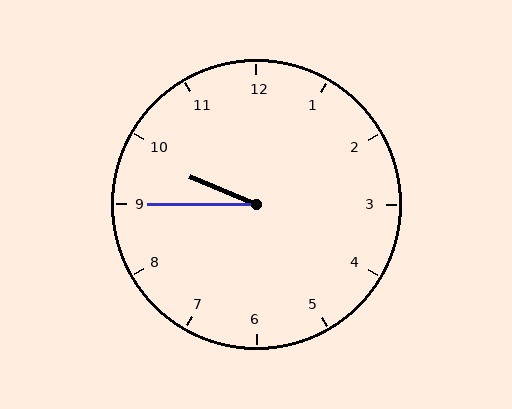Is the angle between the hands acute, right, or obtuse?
It is acute.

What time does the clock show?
9:45.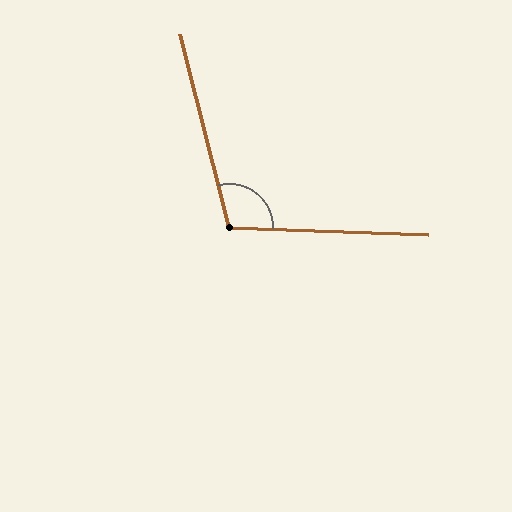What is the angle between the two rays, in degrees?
Approximately 106 degrees.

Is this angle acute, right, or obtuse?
It is obtuse.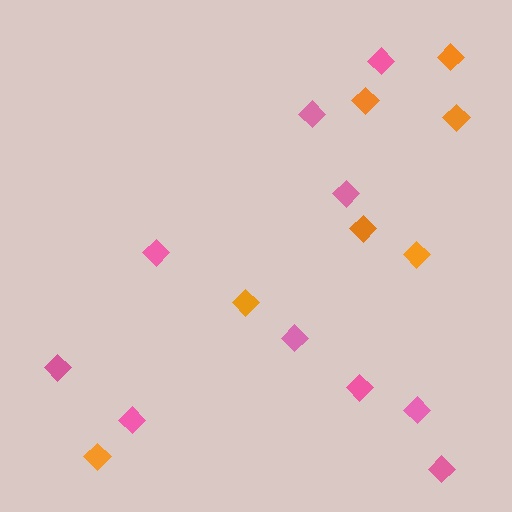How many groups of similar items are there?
There are 2 groups: one group of pink diamonds (10) and one group of orange diamonds (7).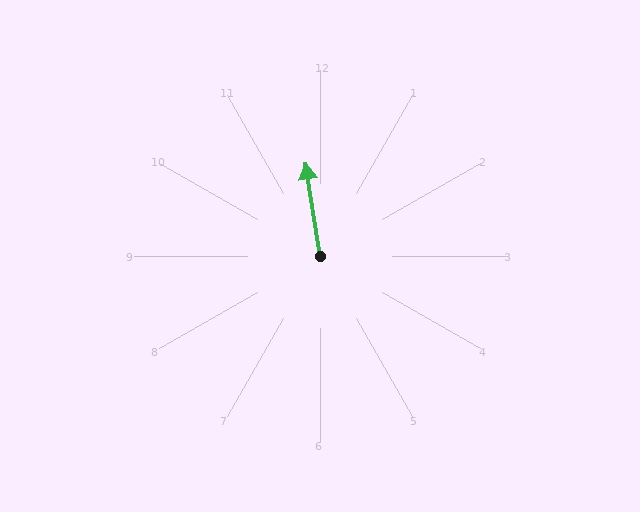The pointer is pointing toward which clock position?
Roughly 12 o'clock.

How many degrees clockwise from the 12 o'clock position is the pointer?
Approximately 351 degrees.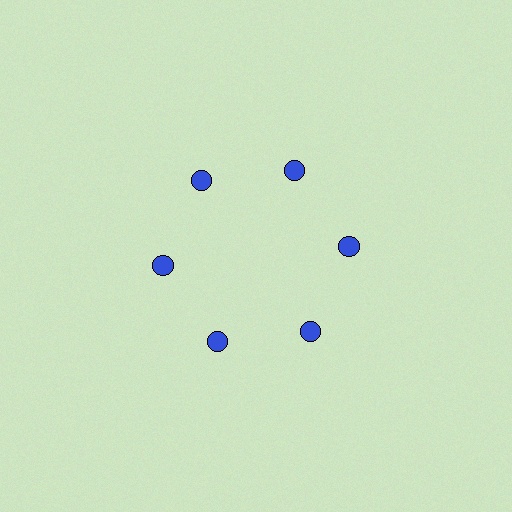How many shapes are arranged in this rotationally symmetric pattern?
There are 6 shapes, arranged in 6 groups of 1.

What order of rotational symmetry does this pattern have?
This pattern has 6-fold rotational symmetry.